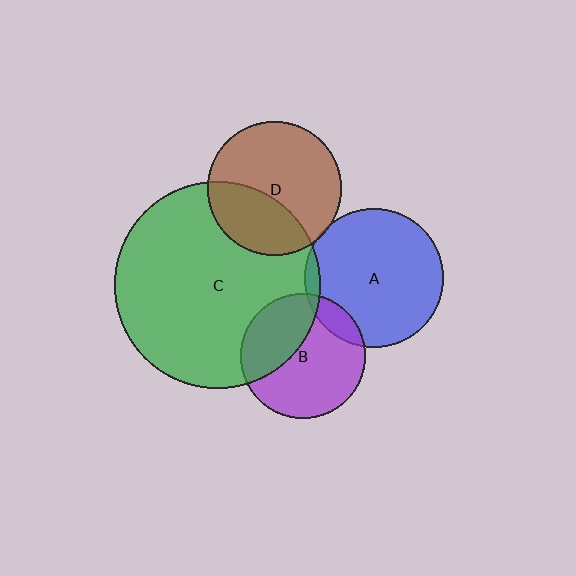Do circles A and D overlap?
Yes.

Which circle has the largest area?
Circle C (green).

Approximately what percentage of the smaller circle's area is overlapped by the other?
Approximately 5%.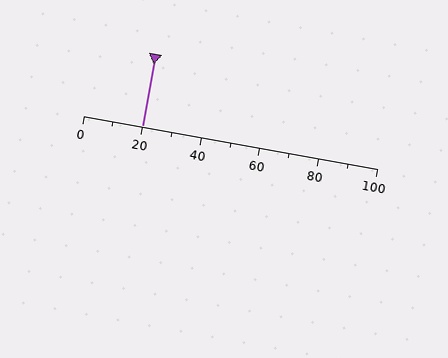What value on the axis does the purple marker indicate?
The marker indicates approximately 20.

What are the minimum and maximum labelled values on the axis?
The axis runs from 0 to 100.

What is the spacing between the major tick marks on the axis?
The major ticks are spaced 20 apart.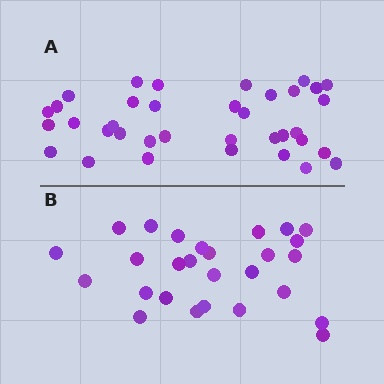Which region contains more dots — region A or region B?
Region A (the top region) has more dots.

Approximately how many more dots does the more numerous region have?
Region A has roughly 8 or so more dots than region B.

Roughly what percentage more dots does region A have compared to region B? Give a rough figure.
About 35% more.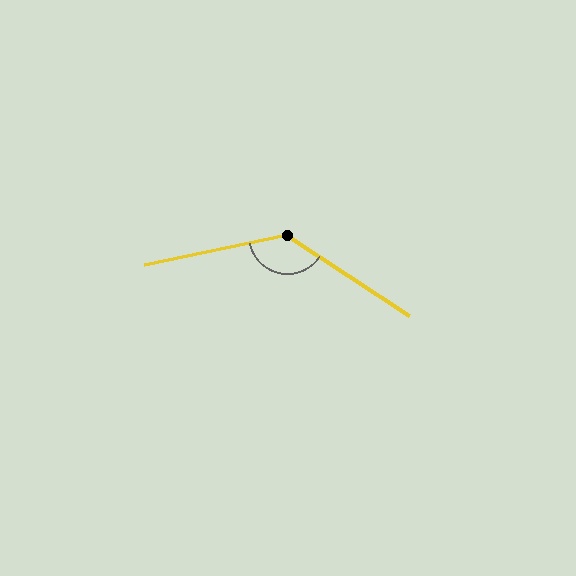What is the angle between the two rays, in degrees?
Approximately 135 degrees.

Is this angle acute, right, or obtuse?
It is obtuse.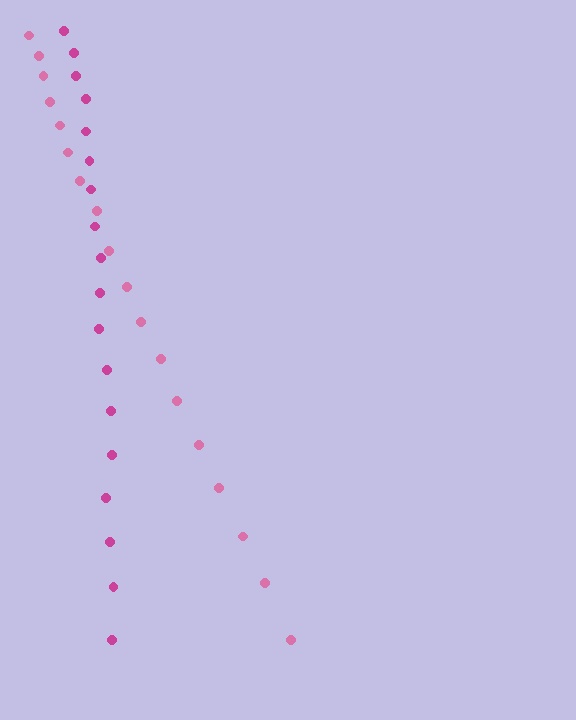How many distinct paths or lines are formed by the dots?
There are 2 distinct paths.